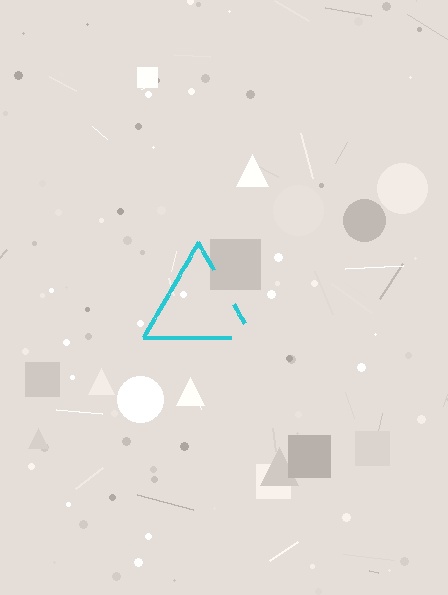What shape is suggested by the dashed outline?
The dashed outline suggests a triangle.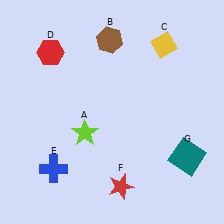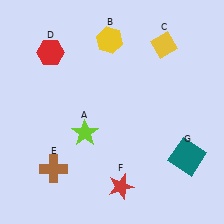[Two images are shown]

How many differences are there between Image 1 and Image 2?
There are 2 differences between the two images.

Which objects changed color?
B changed from brown to yellow. E changed from blue to brown.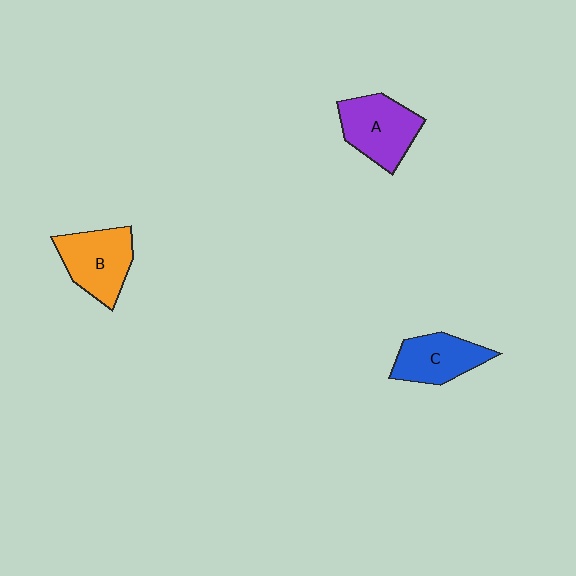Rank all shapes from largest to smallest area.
From largest to smallest: A (purple), B (orange), C (blue).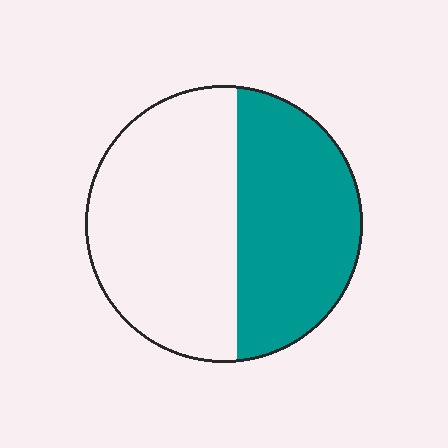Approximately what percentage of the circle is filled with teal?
Approximately 45%.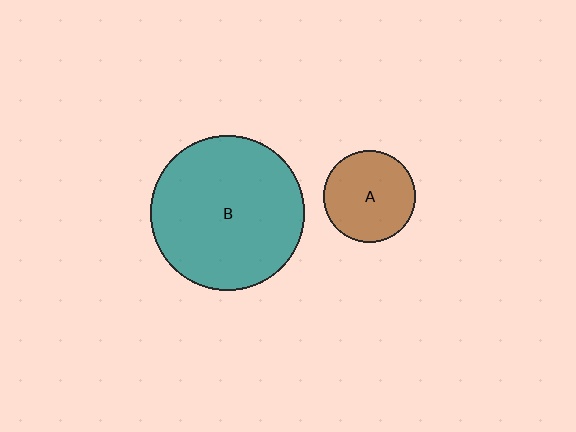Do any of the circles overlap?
No, none of the circles overlap.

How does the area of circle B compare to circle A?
Approximately 2.8 times.